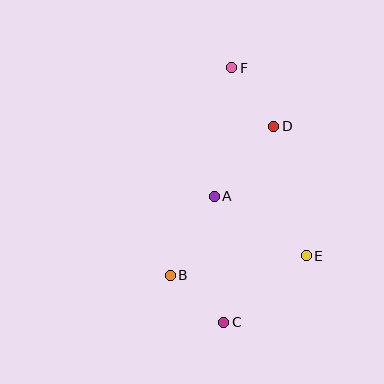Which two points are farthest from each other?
Points C and F are farthest from each other.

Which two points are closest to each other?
Points B and C are closest to each other.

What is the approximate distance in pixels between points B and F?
The distance between B and F is approximately 216 pixels.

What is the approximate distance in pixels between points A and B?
The distance between A and B is approximately 91 pixels.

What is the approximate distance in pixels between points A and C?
The distance between A and C is approximately 127 pixels.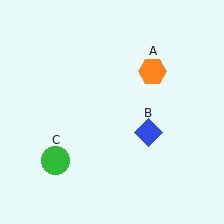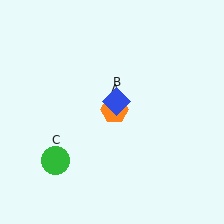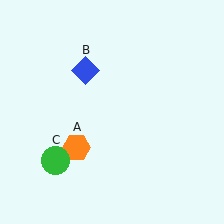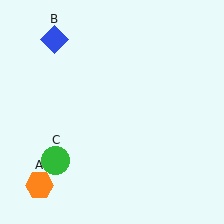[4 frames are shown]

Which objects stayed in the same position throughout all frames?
Green circle (object C) remained stationary.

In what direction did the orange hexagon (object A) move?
The orange hexagon (object A) moved down and to the left.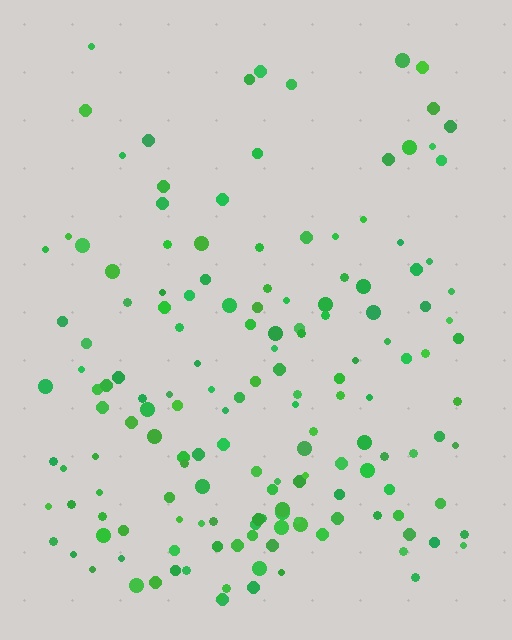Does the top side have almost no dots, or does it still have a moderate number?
Still a moderate number, just noticeably fewer than the bottom.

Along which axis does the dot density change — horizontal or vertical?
Vertical.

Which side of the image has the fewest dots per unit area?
The top.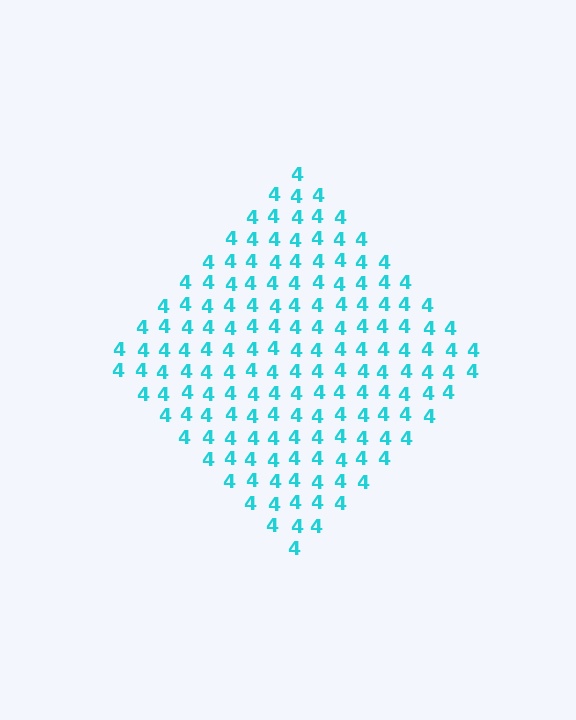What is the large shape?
The large shape is a diamond.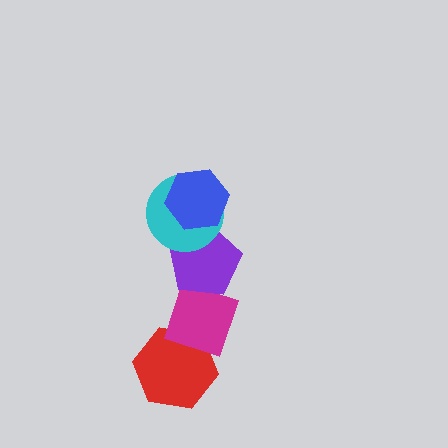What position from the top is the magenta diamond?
The magenta diamond is 4th from the top.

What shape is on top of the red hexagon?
The magenta diamond is on top of the red hexagon.